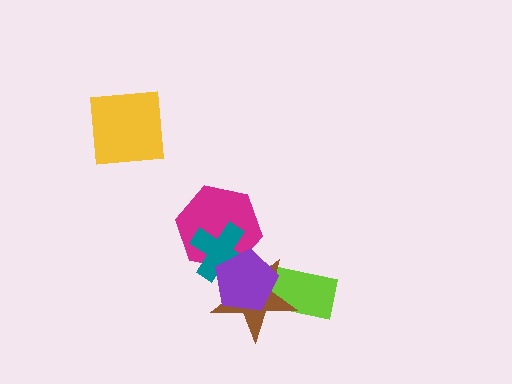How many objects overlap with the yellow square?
0 objects overlap with the yellow square.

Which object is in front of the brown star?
The purple pentagon is in front of the brown star.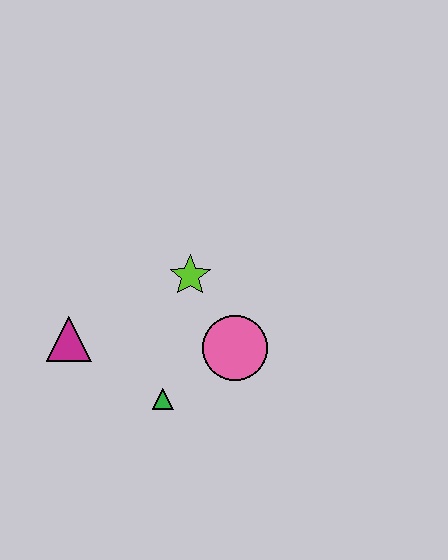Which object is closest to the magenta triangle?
The green triangle is closest to the magenta triangle.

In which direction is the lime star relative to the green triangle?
The lime star is above the green triangle.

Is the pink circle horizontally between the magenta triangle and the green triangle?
No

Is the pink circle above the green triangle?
Yes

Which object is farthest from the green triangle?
The lime star is farthest from the green triangle.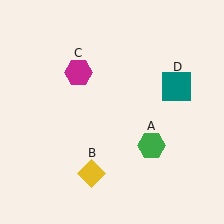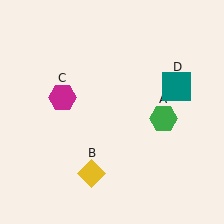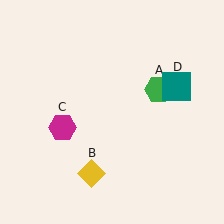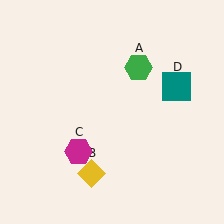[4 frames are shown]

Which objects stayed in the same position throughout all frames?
Yellow diamond (object B) and teal square (object D) remained stationary.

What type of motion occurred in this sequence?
The green hexagon (object A), magenta hexagon (object C) rotated counterclockwise around the center of the scene.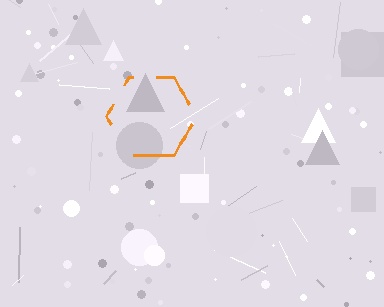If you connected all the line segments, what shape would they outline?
They would outline a hexagon.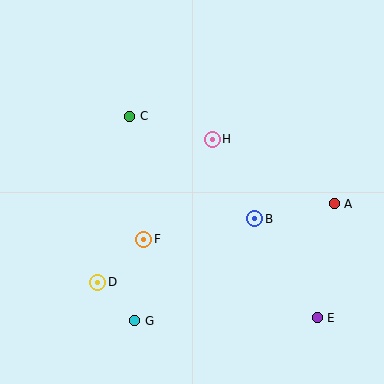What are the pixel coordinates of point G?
Point G is at (135, 321).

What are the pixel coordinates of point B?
Point B is at (255, 219).